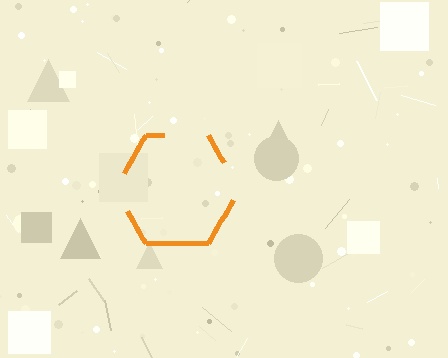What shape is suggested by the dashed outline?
The dashed outline suggests a hexagon.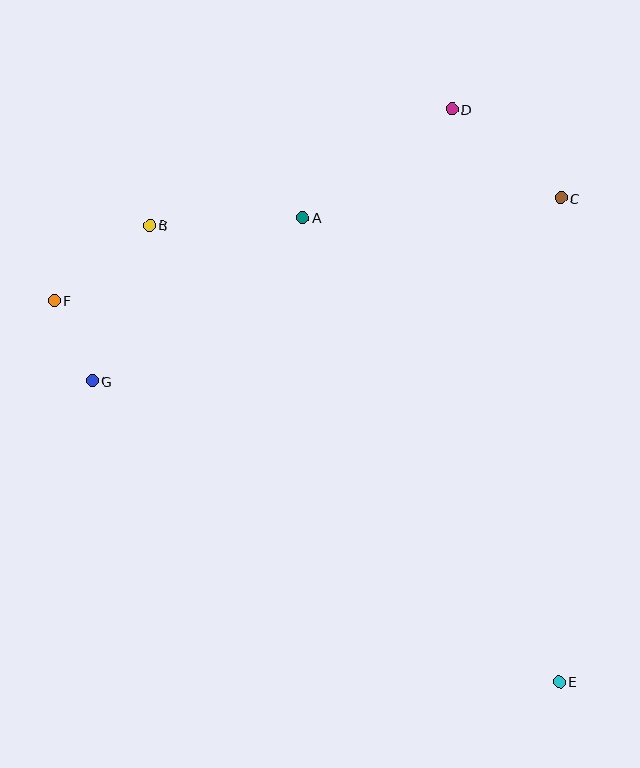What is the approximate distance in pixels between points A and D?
The distance between A and D is approximately 184 pixels.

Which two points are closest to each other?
Points F and G are closest to each other.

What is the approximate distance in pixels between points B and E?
The distance between B and E is approximately 613 pixels.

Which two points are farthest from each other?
Points E and F are farthest from each other.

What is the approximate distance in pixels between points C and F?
The distance between C and F is approximately 517 pixels.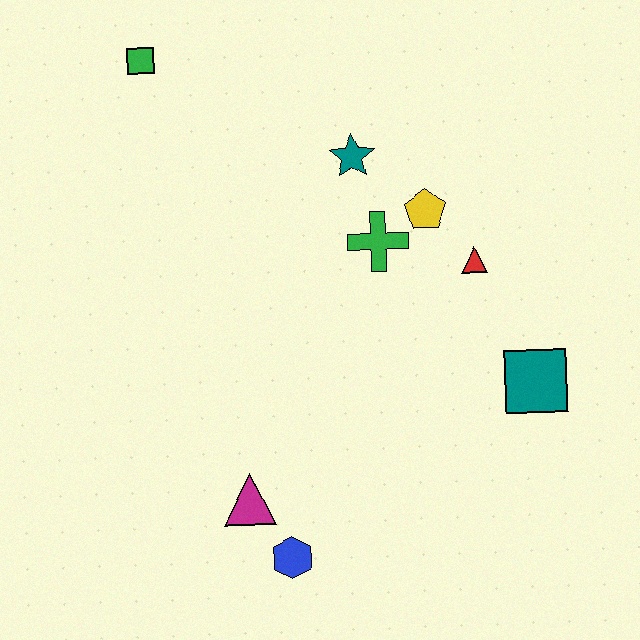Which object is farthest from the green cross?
The blue hexagon is farthest from the green cross.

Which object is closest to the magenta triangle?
The blue hexagon is closest to the magenta triangle.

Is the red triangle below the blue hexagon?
No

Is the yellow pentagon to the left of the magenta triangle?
No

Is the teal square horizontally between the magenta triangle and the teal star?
No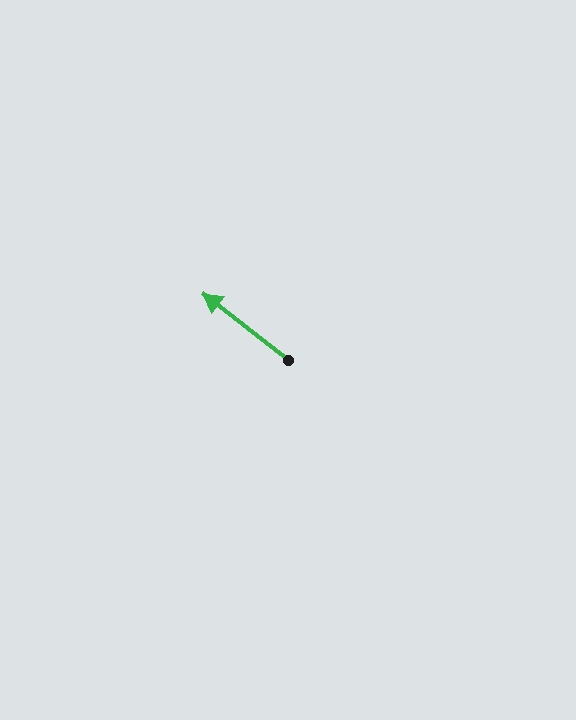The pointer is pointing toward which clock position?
Roughly 10 o'clock.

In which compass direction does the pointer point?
Northwest.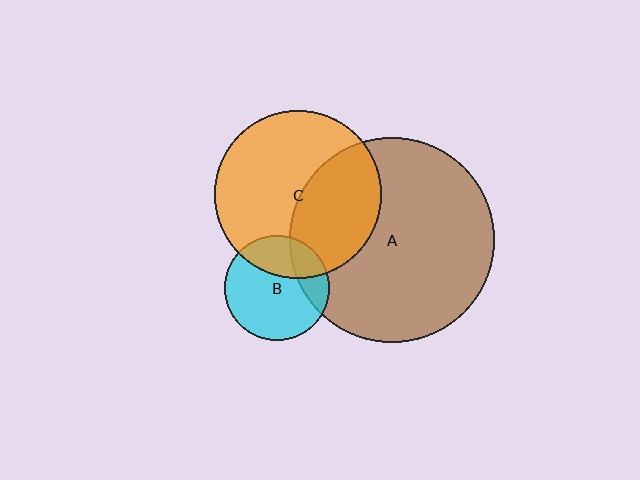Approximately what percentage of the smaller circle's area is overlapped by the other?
Approximately 30%.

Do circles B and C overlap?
Yes.